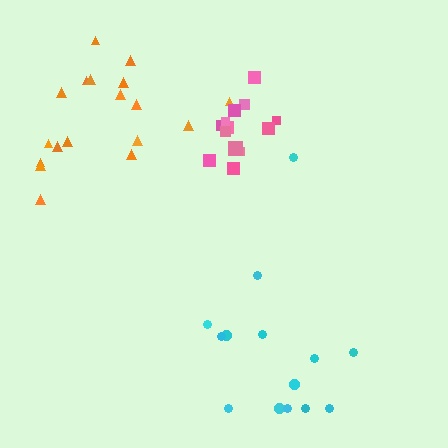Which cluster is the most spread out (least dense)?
Cyan.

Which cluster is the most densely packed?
Pink.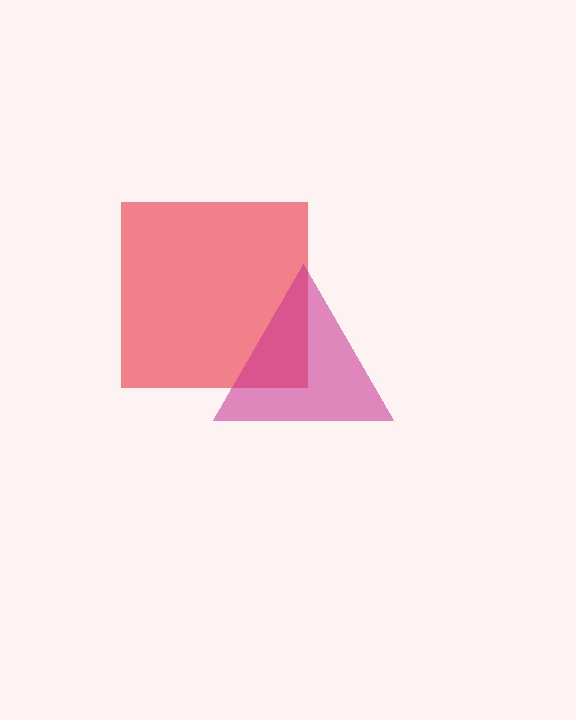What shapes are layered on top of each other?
The layered shapes are: a red square, a magenta triangle.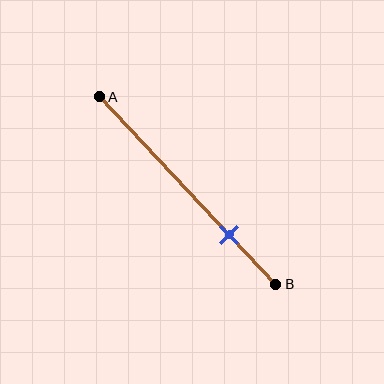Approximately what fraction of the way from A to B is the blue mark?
The blue mark is approximately 75% of the way from A to B.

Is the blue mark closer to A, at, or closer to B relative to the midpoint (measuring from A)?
The blue mark is closer to point B than the midpoint of segment AB.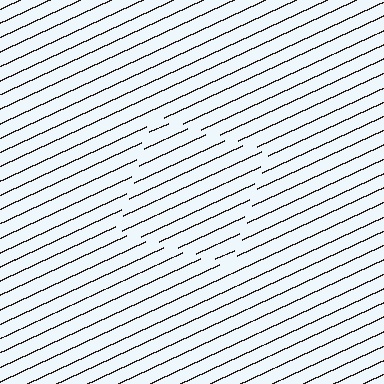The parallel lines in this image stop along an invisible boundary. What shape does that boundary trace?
An illusory square. The interior of the shape contains the same grating, shifted by half a period — the contour is defined by the phase discontinuity where line-ends from the inner and outer gratings abut.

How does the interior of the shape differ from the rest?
The interior of the shape contains the same grating, shifted by half a period — the contour is defined by the phase discontinuity where line-ends from the inner and outer gratings abut.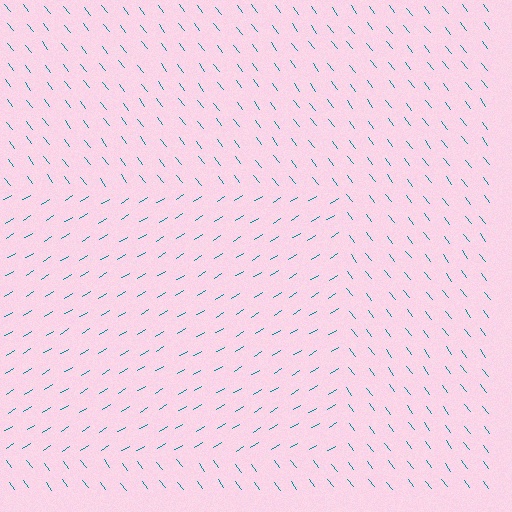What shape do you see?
I see a rectangle.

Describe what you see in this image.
The image is filled with small teal line segments. A rectangle region in the image has lines oriented differently from the surrounding lines, creating a visible texture boundary.